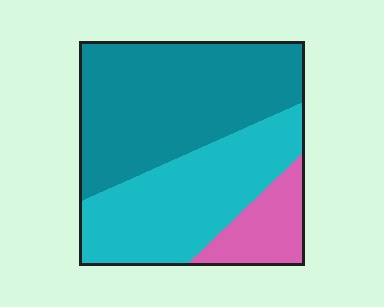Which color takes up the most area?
Teal, at roughly 50%.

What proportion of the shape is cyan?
Cyan takes up about three eighths (3/8) of the shape.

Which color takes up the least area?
Pink, at roughly 15%.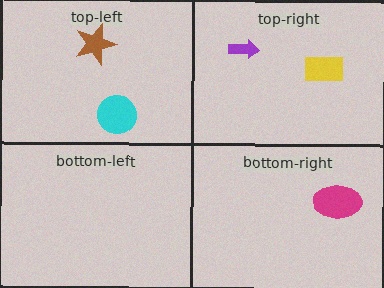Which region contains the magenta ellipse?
The bottom-right region.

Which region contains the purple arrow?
The top-right region.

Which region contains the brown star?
The top-left region.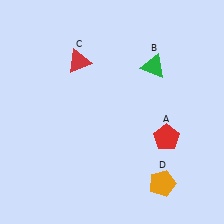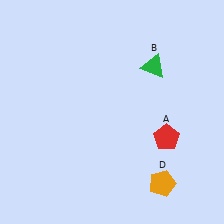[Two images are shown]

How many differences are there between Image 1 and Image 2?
There is 1 difference between the two images.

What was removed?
The red triangle (C) was removed in Image 2.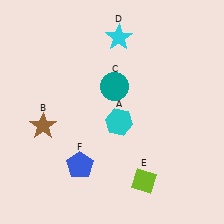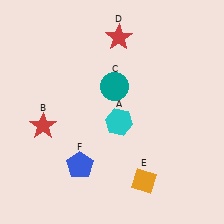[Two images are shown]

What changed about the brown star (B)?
In Image 1, B is brown. In Image 2, it changed to red.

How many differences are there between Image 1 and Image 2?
There are 3 differences between the two images.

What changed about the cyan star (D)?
In Image 1, D is cyan. In Image 2, it changed to red.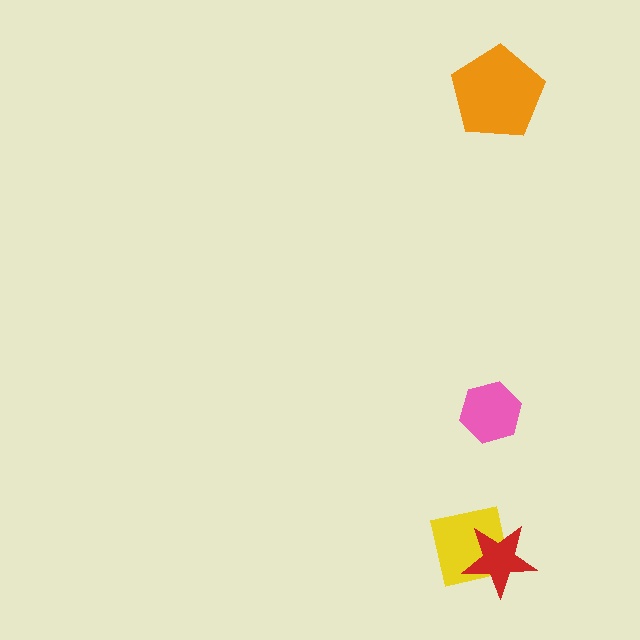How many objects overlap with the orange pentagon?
0 objects overlap with the orange pentagon.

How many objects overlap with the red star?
1 object overlaps with the red star.